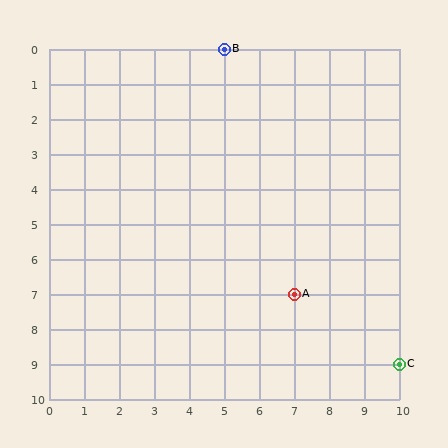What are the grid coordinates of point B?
Point B is at grid coordinates (5, 0).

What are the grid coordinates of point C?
Point C is at grid coordinates (10, 9).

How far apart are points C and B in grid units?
Points C and B are 5 columns and 9 rows apart (about 10.3 grid units diagonally).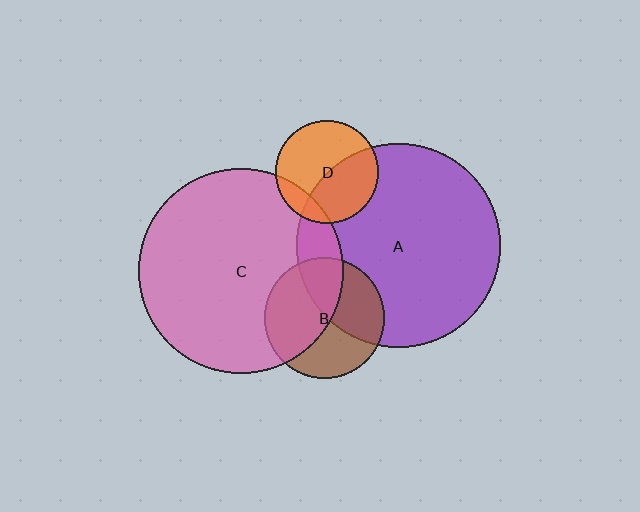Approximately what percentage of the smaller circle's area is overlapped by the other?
Approximately 45%.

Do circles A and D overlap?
Yes.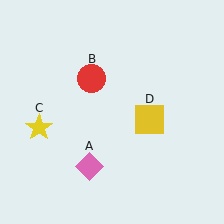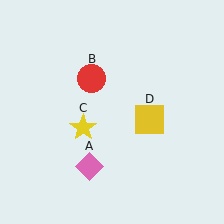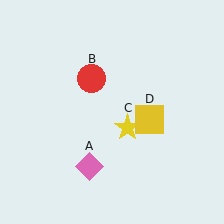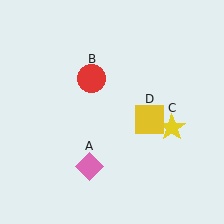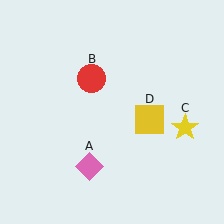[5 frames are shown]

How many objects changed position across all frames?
1 object changed position: yellow star (object C).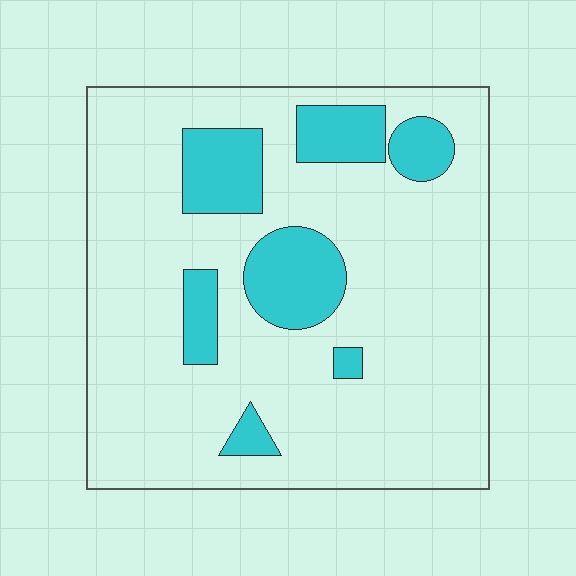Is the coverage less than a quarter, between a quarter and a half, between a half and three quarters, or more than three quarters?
Less than a quarter.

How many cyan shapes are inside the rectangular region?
7.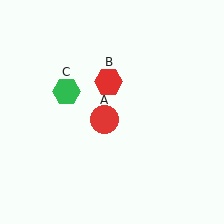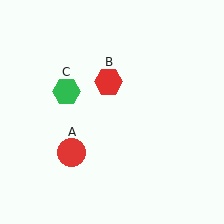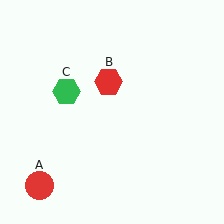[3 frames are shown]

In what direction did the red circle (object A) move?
The red circle (object A) moved down and to the left.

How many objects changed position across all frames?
1 object changed position: red circle (object A).